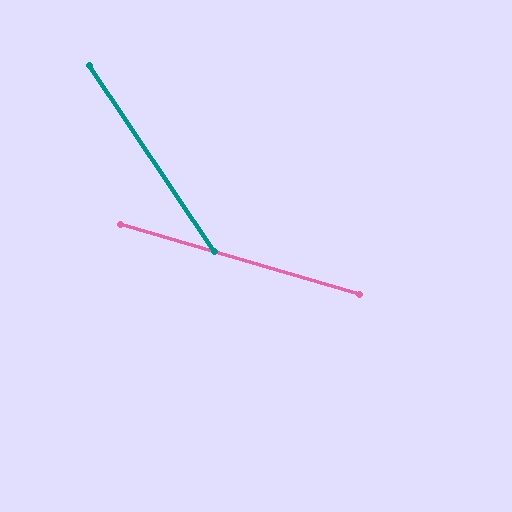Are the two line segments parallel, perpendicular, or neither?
Neither parallel nor perpendicular — they differ by about 40°.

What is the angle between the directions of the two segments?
Approximately 40 degrees.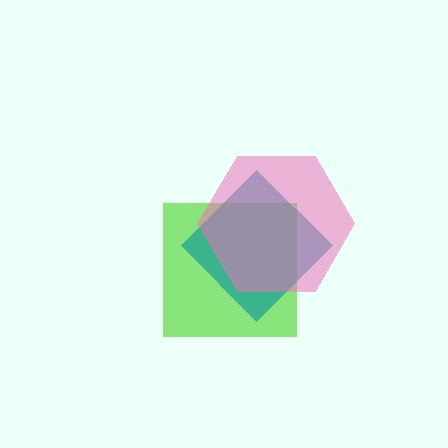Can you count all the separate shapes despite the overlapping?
Yes, there are 3 separate shapes.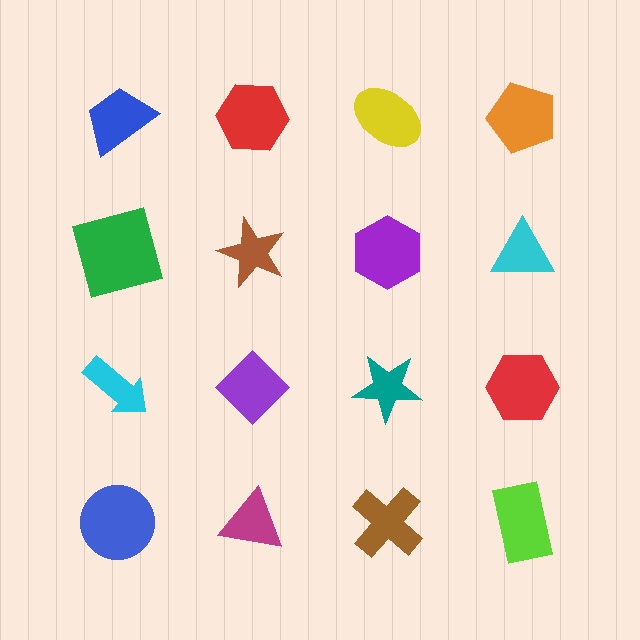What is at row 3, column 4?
A red hexagon.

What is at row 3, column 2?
A purple diamond.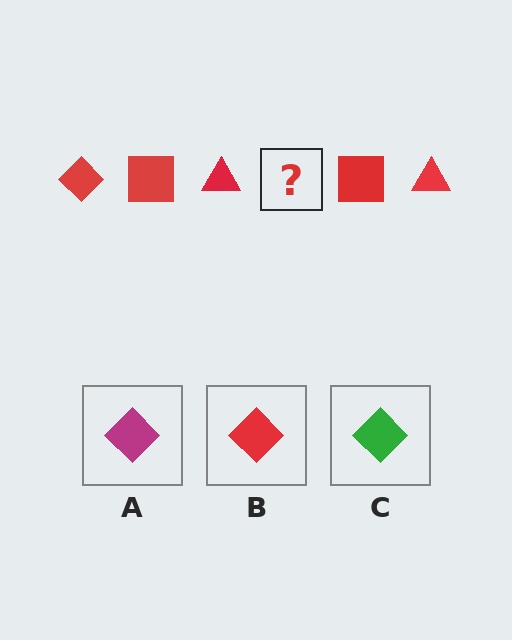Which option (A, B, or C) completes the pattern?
B.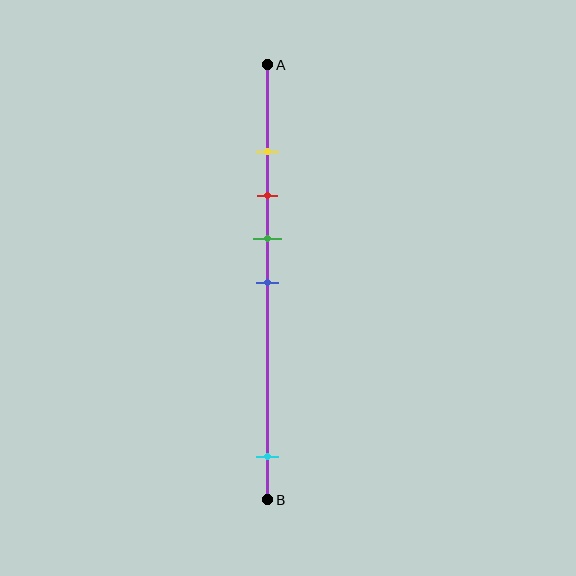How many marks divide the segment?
There are 5 marks dividing the segment.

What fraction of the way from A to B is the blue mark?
The blue mark is approximately 50% (0.5) of the way from A to B.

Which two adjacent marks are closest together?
The yellow and red marks are the closest adjacent pair.